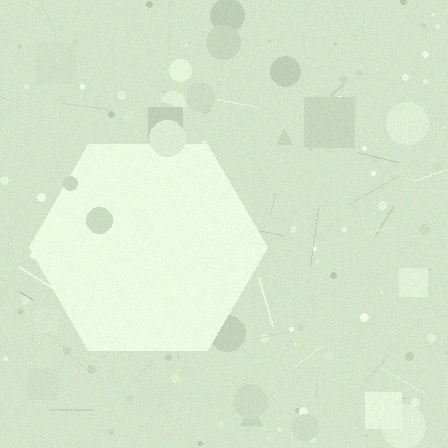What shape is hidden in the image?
A hexagon is hidden in the image.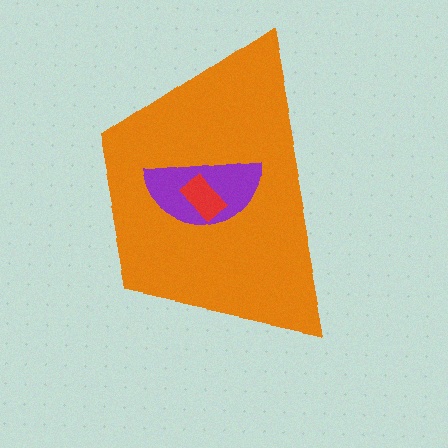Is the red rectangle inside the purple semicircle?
Yes.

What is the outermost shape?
The orange trapezoid.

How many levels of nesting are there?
3.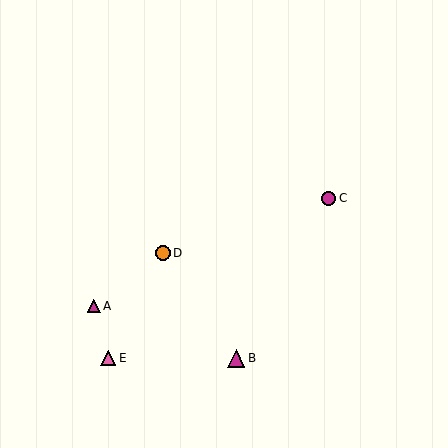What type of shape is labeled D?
Shape D is an orange circle.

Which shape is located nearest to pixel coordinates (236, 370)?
The magenta triangle (labeled B) at (236, 358) is nearest to that location.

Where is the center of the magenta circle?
The center of the magenta circle is at (329, 198).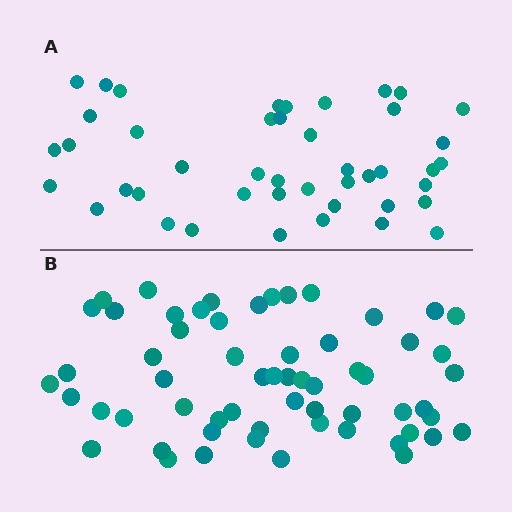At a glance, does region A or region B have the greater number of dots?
Region B (the bottom region) has more dots.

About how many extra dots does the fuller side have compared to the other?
Region B has approximately 15 more dots than region A.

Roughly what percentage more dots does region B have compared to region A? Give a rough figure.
About 35% more.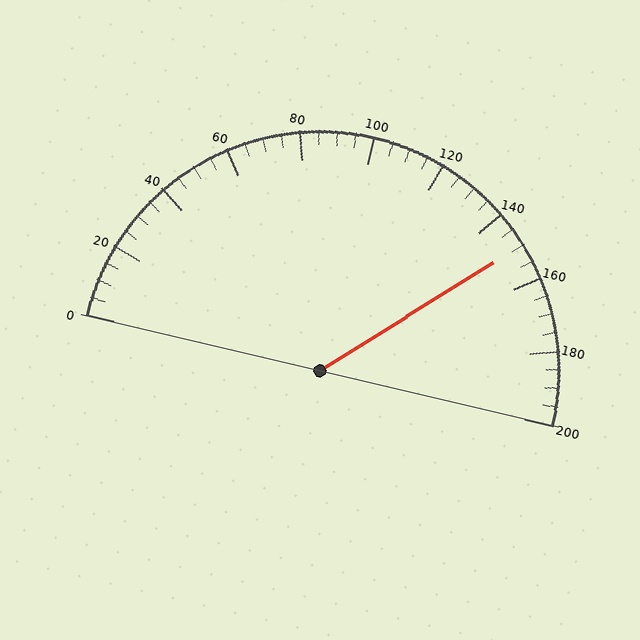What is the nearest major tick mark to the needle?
The nearest major tick mark is 160.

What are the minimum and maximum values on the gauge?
The gauge ranges from 0 to 200.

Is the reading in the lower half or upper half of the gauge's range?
The reading is in the upper half of the range (0 to 200).